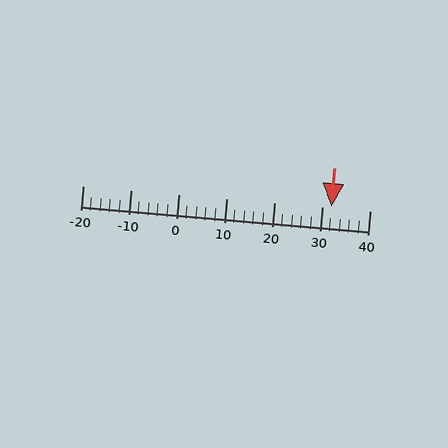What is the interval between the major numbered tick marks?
The major tick marks are spaced 10 units apart.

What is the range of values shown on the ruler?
The ruler shows values from -20 to 40.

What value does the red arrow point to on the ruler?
The red arrow points to approximately 32.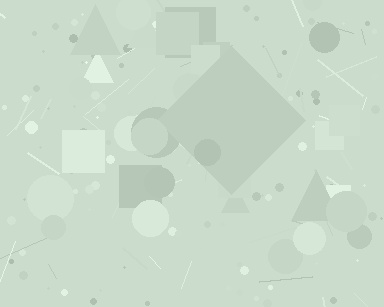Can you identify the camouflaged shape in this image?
The camouflaged shape is a diamond.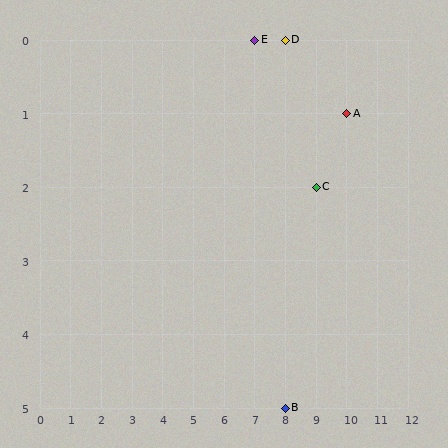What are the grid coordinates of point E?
Point E is at grid coordinates (7, 0).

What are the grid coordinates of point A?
Point A is at grid coordinates (10, 1).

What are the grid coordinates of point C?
Point C is at grid coordinates (9, 2).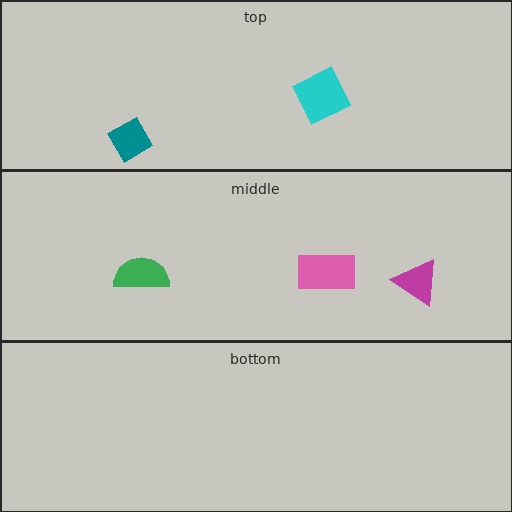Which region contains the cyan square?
The top region.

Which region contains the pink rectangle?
The middle region.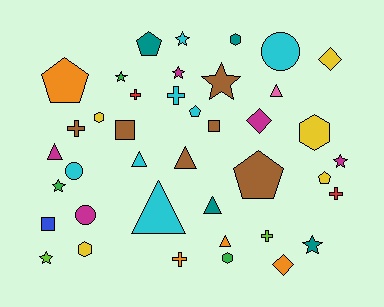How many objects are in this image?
There are 40 objects.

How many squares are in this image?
There are 3 squares.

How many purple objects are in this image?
There are no purple objects.